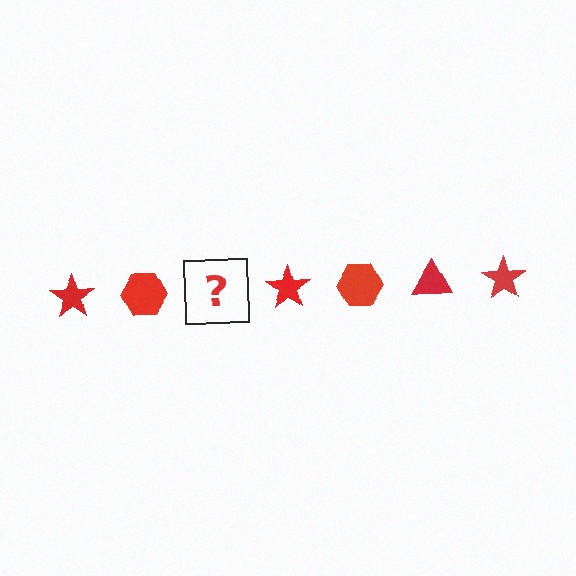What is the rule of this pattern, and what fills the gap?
The rule is that the pattern cycles through star, hexagon, triangle shapes in red. The gap should be filled with a red triangle.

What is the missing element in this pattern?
The missing element is a red triangle.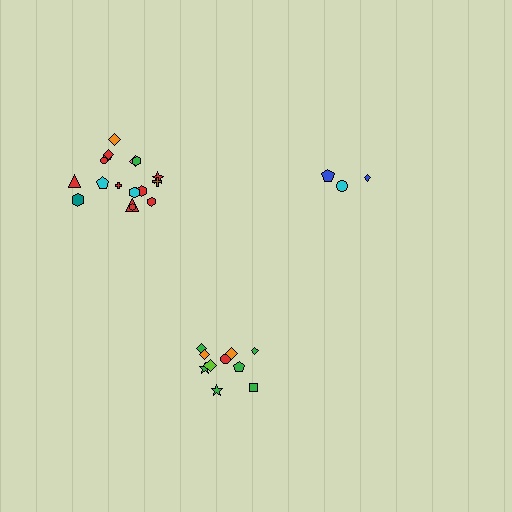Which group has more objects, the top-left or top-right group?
The top-left group.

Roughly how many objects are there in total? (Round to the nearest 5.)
Roughly 30 objects in total.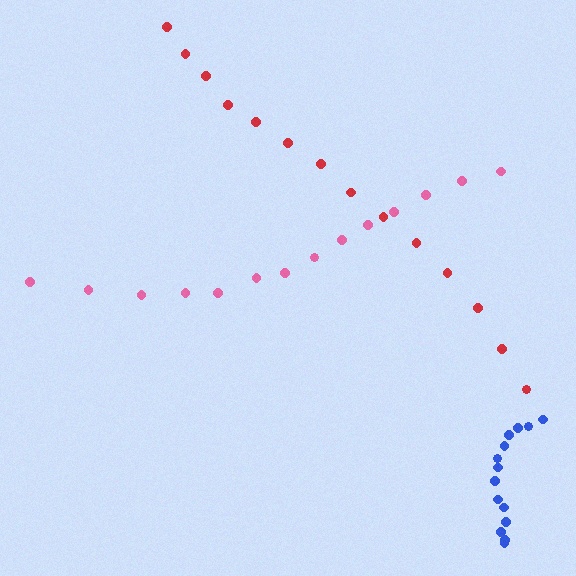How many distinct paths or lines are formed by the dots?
There are 3 distinct paths.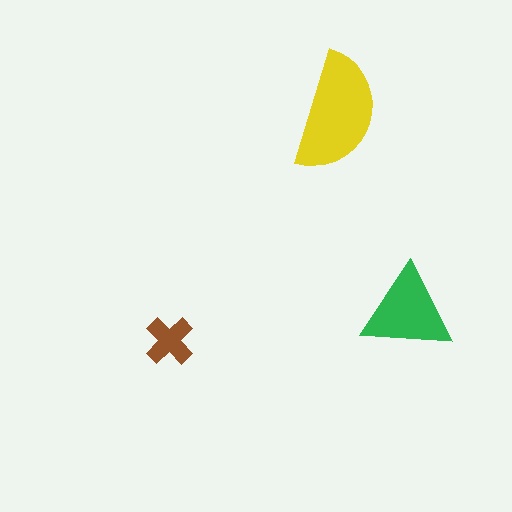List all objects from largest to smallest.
The yellow semicircle, the green triangle, the brown cross.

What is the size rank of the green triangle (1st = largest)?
2nd.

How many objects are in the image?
There are 3 objects in the image.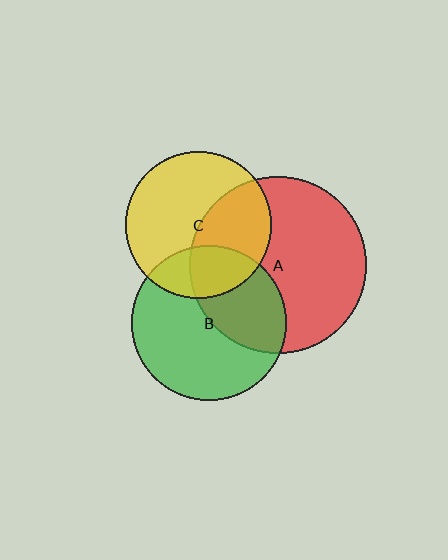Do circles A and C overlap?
Yes.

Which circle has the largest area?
Circle A (red).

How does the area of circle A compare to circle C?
Approximately 1.5 times.